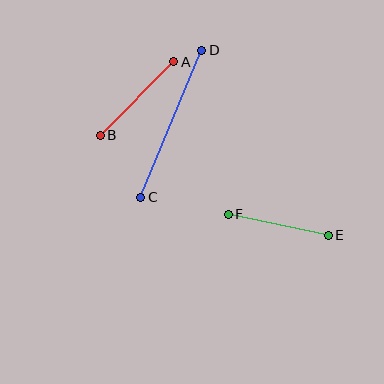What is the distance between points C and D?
The distance is approximately 159 pixels.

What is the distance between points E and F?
The distance is approximately 102 pixels.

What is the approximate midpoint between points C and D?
The midpoint is at approximately (171, 124) pixels.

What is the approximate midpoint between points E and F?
The midpoint is at approximately (278, 225) pixels.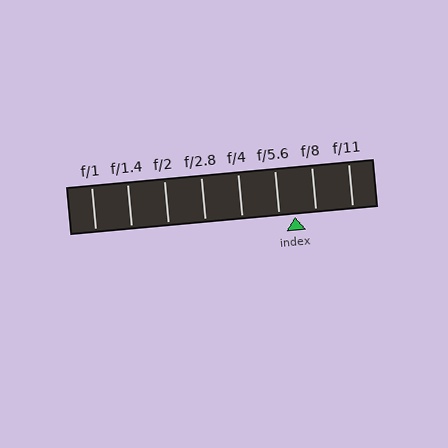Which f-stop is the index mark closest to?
The index mark is closest to f/5.6.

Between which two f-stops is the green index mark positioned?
The index mark is between f/5.6 and f/8.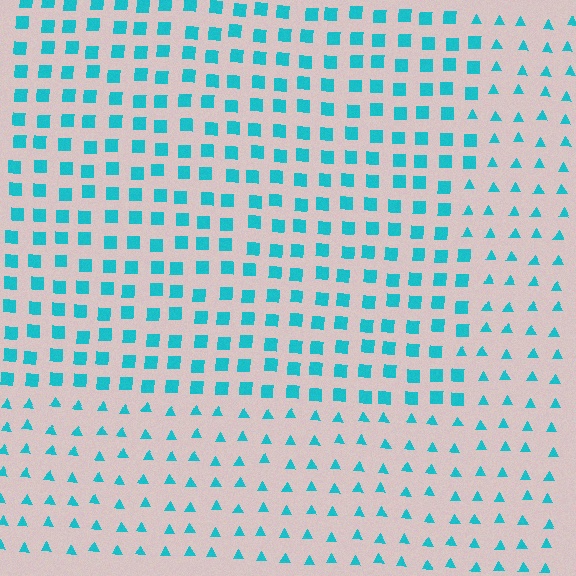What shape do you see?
I see a rectangle.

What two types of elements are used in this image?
The image uses squares inside the rectangle region and triangles outside it.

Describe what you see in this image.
The image is filled with small cyan elements arranged in a uniform grid. A rectangle-shaped region contains squares, while the surrounding area contains triangles. The boundary is defined purely by the change in element shape.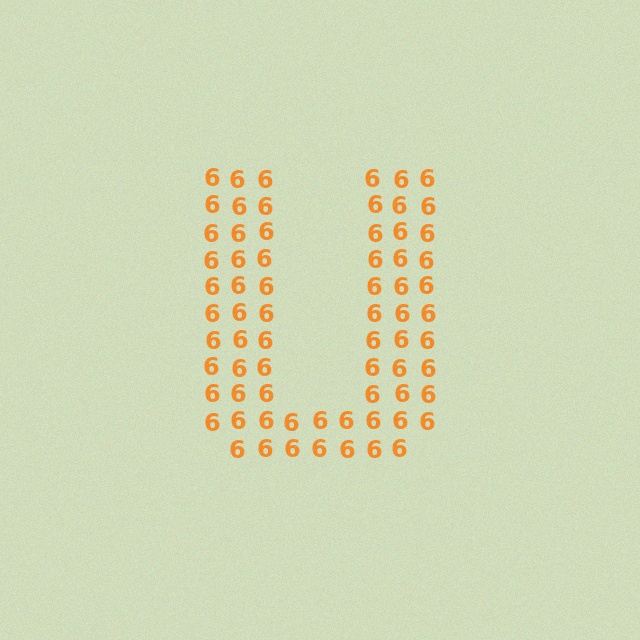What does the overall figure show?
The overall figure shows the letter U.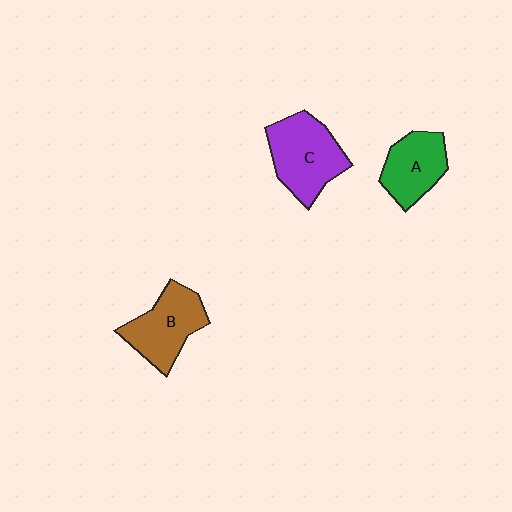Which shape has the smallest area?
Shape A (green).